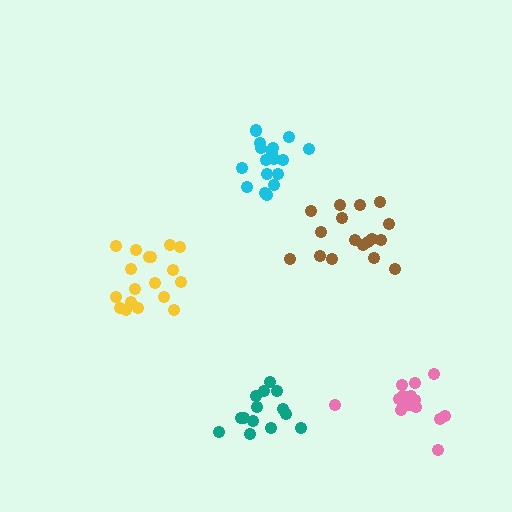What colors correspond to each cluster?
The clusters are colored: yellow, teal, brown, cyan, pink.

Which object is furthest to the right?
The pink cluster is rightmost.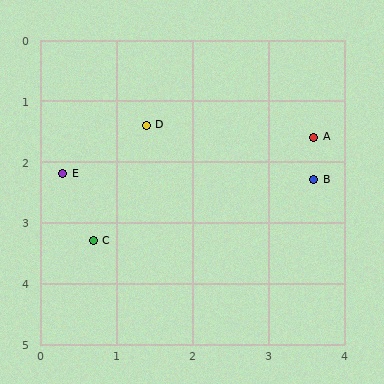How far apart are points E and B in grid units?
Points E and B are about 3.3 grid units apart.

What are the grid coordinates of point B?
Point B is at approximately (3.6, 2.3).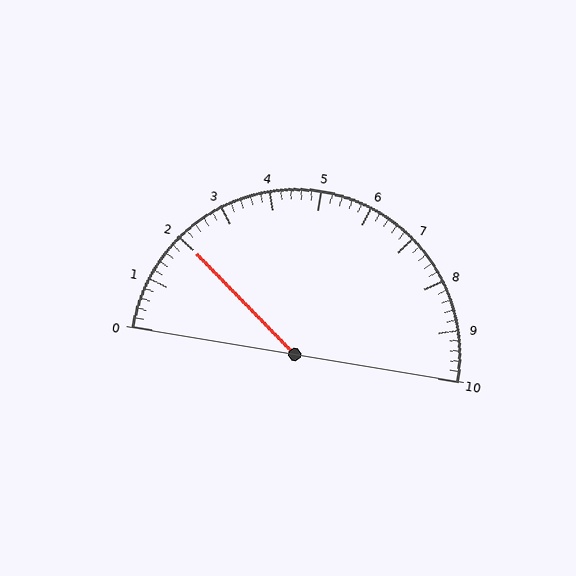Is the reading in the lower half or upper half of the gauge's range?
The reading is in the lower half of the range (0 to 10).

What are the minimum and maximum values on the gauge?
The gauge ranges from 0 to 10.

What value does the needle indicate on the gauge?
The needle indicates approximately 2.0.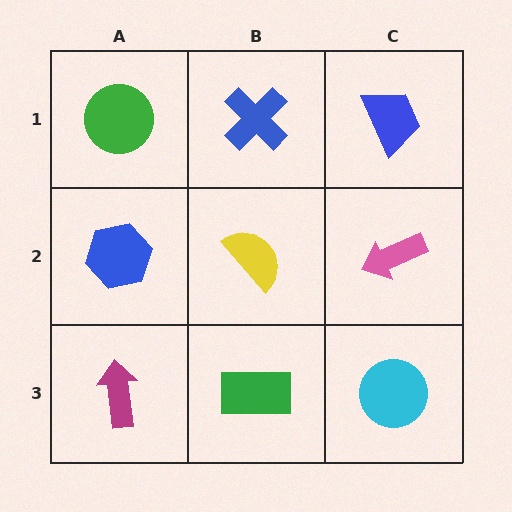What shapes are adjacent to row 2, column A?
A green circle (row 1, column A), a magenta arrow (row 3, column A), a yellow semicircle (row 2, column B).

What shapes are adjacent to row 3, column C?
A pink arrow (row 2, column C), a green rectangle (row 3, column B).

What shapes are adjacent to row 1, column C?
A pink arrow (row 2, column C), a blue cross (row 1, column B).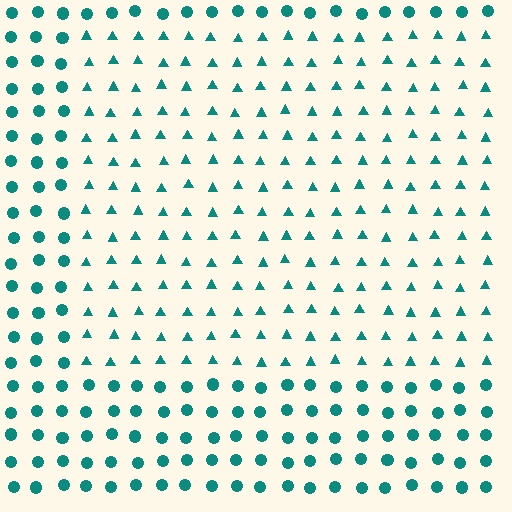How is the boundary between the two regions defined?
The boundary is defined by a change in element shape: triangles inside vs. circles outside. All elements share the same color and spacing.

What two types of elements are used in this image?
The image uses triangles inside the rectangle region and circles outside it.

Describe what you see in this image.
The image is filled with small teal elements arranged in a uniform grid. A rectangle-shaped region contains triangles, while the surrounding area contains circles. The boundary is defined purely by the change in element shape.